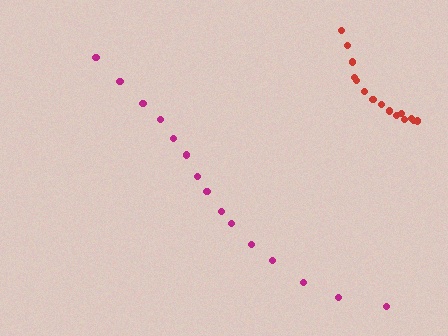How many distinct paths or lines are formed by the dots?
There are 2 distinct paths.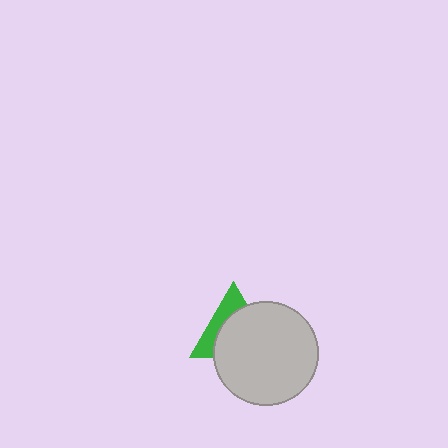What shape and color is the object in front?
The object in front is a light gray circle.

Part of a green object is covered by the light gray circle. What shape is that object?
It is a triangle.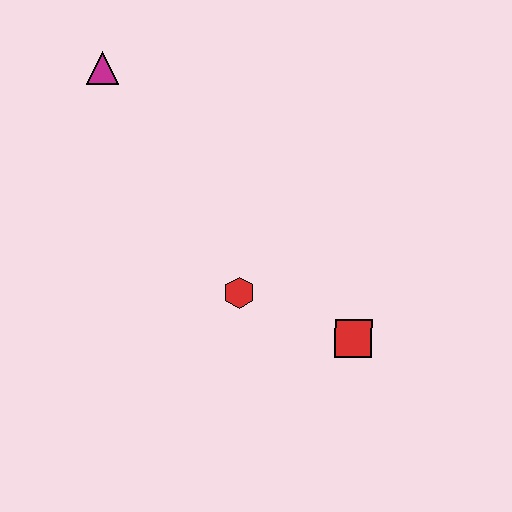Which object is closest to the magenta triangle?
The red hexagon is closest to the magenta triangle.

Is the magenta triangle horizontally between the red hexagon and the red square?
No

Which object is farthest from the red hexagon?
The magenta triangle is farthest from the red hexagon.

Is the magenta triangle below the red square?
No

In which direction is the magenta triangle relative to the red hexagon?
The magenta triangle is above the red hexagon.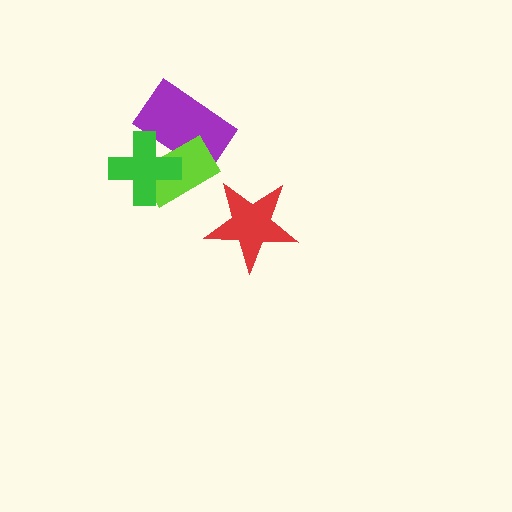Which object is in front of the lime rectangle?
The green cross is in front of the lime rectangle.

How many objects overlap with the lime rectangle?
2 objects overlap with the lime rectangle.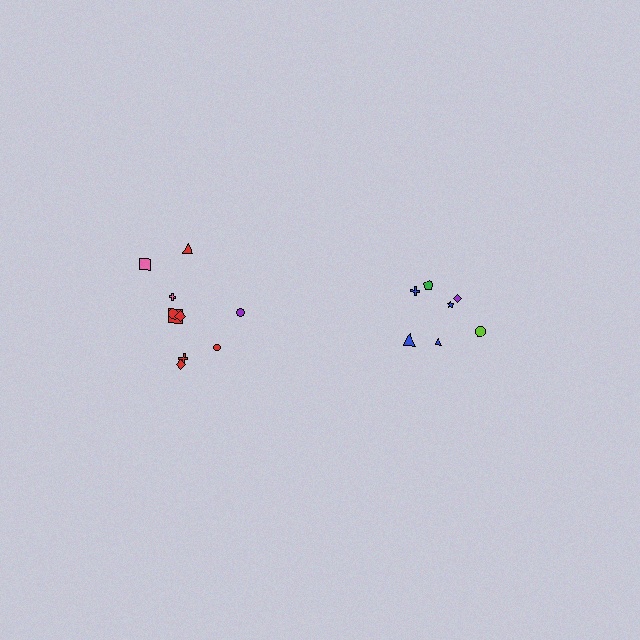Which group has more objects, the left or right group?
The left group.